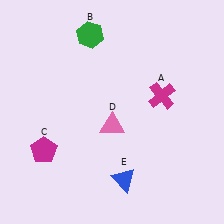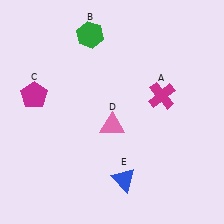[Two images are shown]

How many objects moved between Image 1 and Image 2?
1 object moved between the two images.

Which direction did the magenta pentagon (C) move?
The magenta pentagon (C) moved up.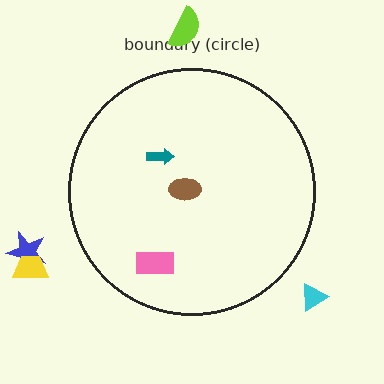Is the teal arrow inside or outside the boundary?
Inside.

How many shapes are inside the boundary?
3 inside, 4 outside.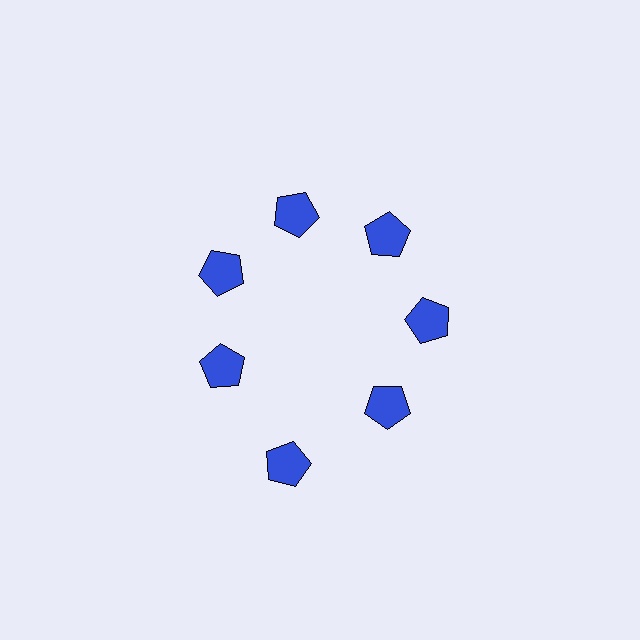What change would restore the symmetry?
The symmetry would be restored by moving it inward, back onto the ring so that all 7 pentagons sit at equal angles and equal distance from the center.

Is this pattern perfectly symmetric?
No. The 7 blue pentagons are arranged in a ring, but one element near the 6 o'clock position is pushed outward from the center, breaking the 7-fold rotational symmetry.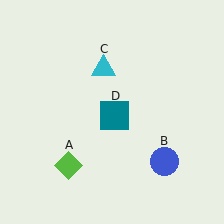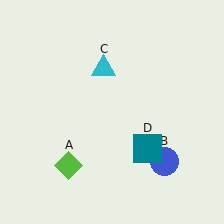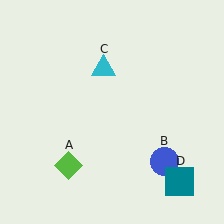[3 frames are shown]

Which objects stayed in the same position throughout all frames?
Lime diamond (object A) and blue circle (object B) and cyan triangle (object C) remained stationary.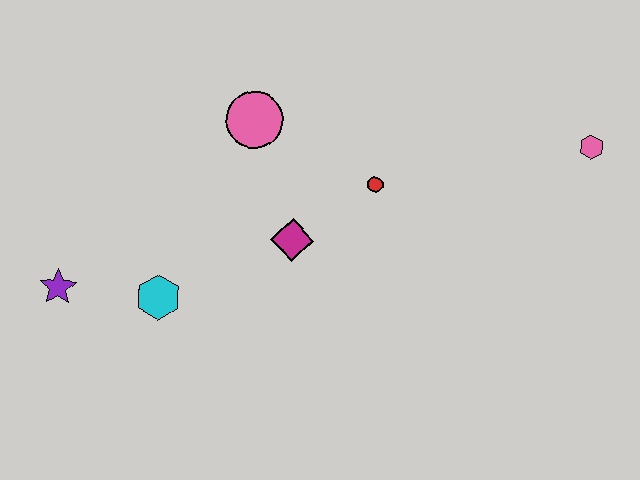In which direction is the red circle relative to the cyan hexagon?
The red circle is to the right of the cyan hexagon.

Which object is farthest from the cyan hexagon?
The pink hexagon is farthest from the cyan hexagon.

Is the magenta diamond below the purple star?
No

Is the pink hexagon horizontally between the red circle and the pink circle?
No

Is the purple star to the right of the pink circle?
No